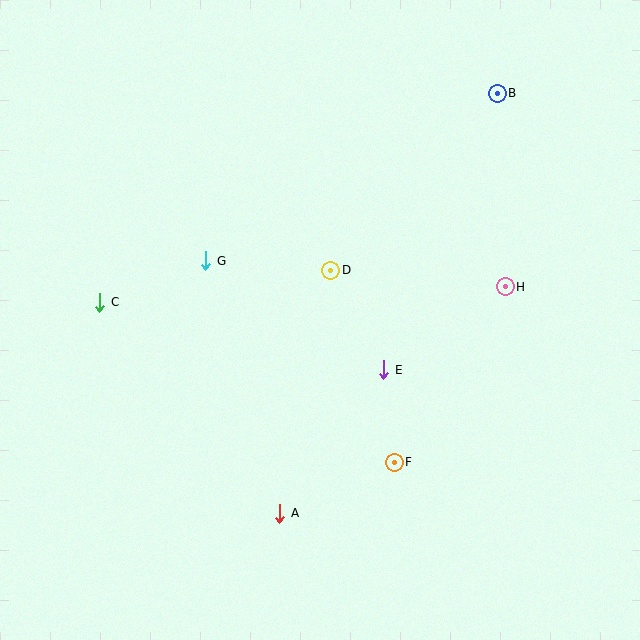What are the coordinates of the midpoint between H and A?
The midpoint between H and A is at (393, 400).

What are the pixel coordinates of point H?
Point H is at (505, 287).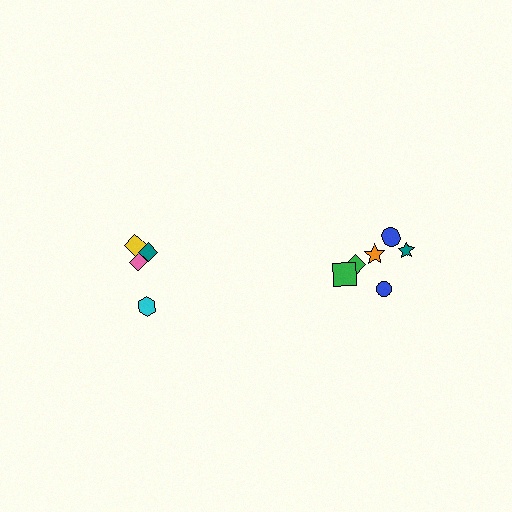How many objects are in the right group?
There are 6 objects.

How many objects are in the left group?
There are 4 objects.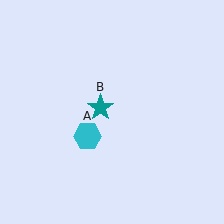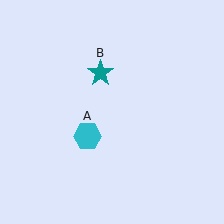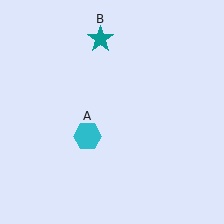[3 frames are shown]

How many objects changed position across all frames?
1 object changed position: teal star (object B).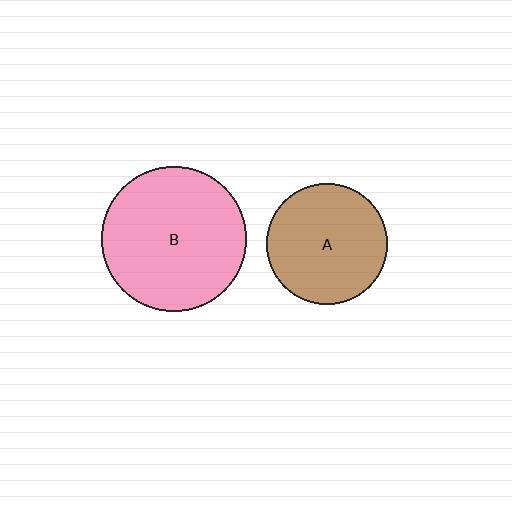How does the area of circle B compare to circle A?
Approximately 1.4 times.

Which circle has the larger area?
Circle B (pink).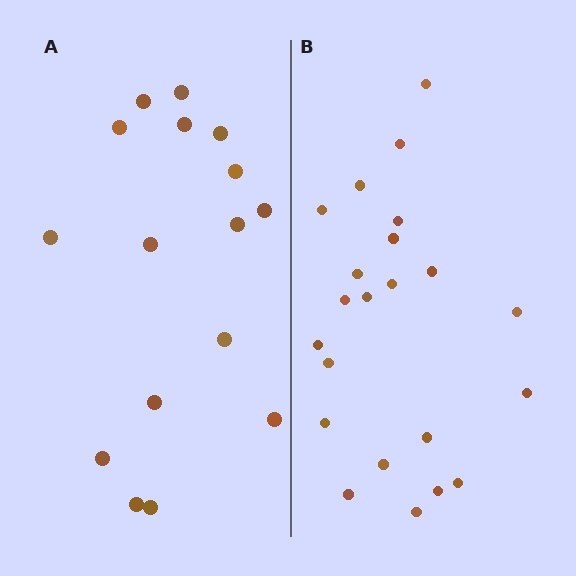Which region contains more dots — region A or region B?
Region B (the right region) has more dots.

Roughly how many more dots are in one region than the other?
Region B has about 6 more dots than region A.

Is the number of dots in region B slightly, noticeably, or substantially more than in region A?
Region B has noticeably more, but not dramatically so. The ratio is roughly 1.4 to 1.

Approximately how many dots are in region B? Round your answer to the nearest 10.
About 20 dots. (The exact count is 22, which rounds to 20.)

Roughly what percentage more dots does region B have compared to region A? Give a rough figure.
About 40% more.